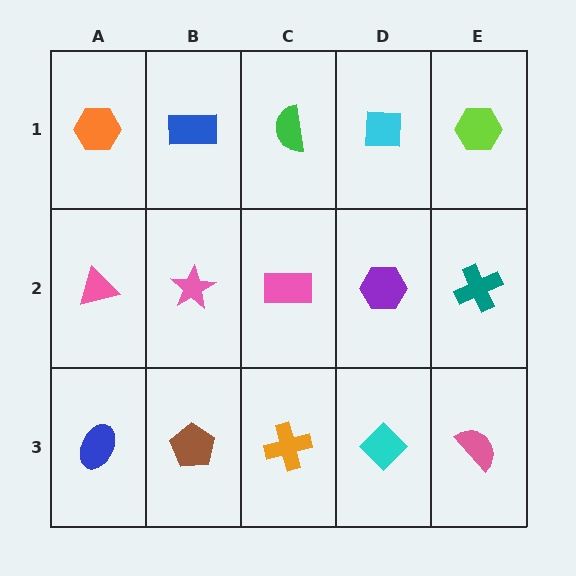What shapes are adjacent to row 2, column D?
A cyan square (row 1, column D), a cyan diamond (row 3, column D), a pink rectangle (row 2, column C), a teal cross (row 2, column E).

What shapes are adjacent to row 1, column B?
A pink star (row 2, column B), an orange hexagon (row 1, column A), a green semicircle (row 1, column C).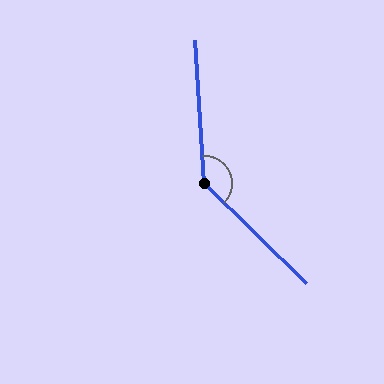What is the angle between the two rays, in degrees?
Approximately 138 degrees.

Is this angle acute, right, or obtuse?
It is obtuse.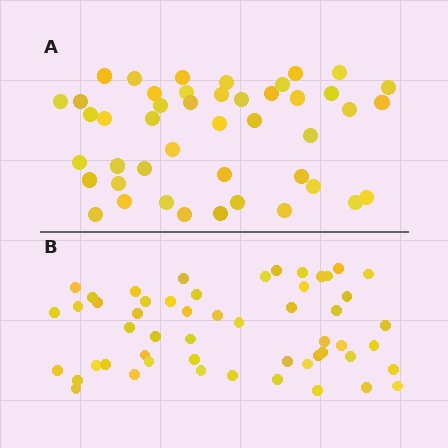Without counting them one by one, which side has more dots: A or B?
Region B (the bottom region) has more dots.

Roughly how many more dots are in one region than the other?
Region B has roughly 8 or so more dots than region A.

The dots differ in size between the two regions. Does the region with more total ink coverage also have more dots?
No. Region A has more total ink coverage because its dots are larger, but region B actually contains more individual dots. Total area can be misleading — the number of items is what matters here.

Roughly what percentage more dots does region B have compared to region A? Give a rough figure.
About 20% more.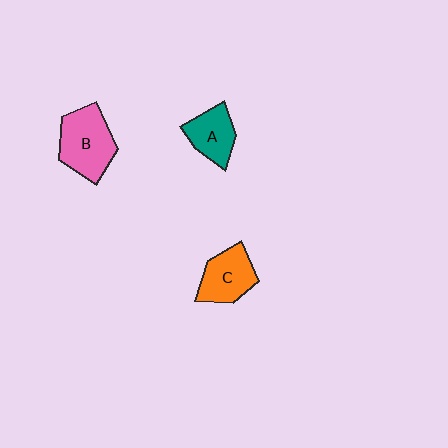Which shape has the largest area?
Shape B (pink).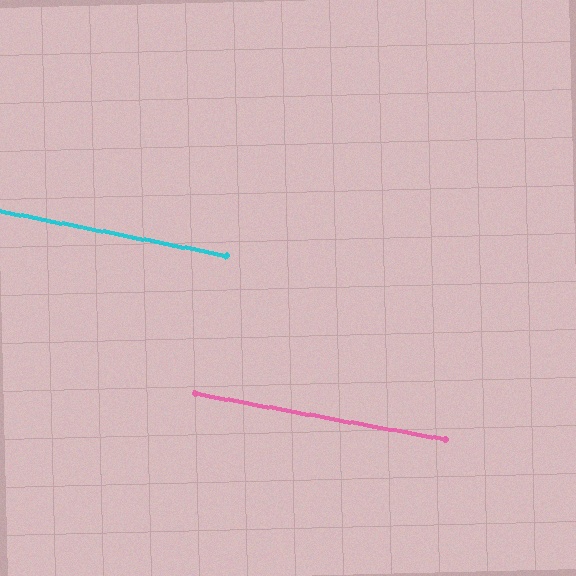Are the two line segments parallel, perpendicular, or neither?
Parallel — their directions differ by only 0.9°.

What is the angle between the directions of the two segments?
Approximately 1 degree.